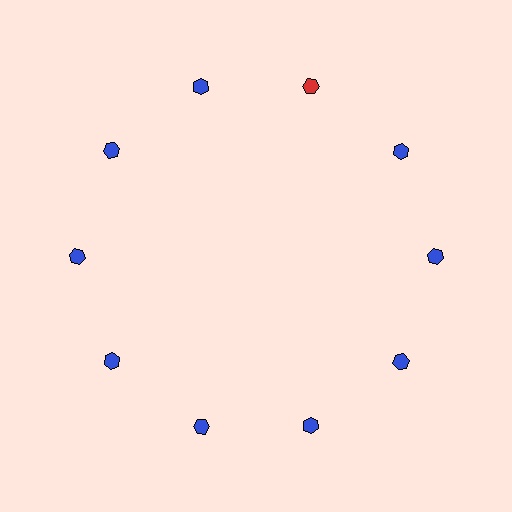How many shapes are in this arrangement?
There are 10 shapes arranged in a ring pattern.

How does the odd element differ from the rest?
It has a different color: red instead of blue.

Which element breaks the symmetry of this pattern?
The red hexagon at roughly the 1 o'clock position breaks the symmetry. All other shapes are blue hexagons.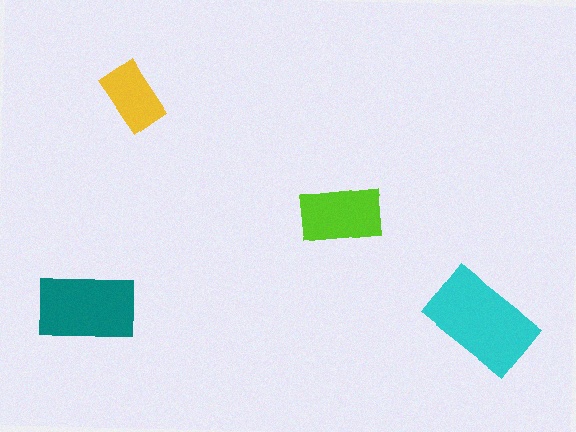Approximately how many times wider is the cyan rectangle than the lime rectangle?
About 1.5 times wider.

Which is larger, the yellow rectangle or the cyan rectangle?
The cyan one.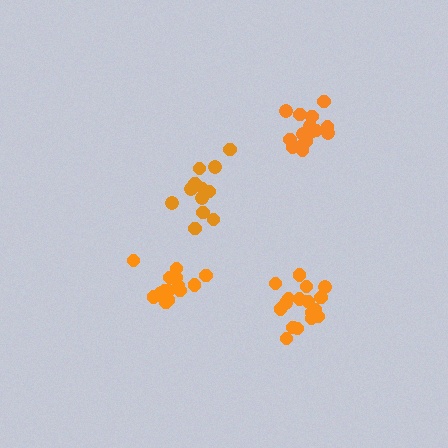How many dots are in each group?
Group 1: 17 dots, Group 2: 17 dots, Group 3: 16 dots, Group 4: 12 dots (62 total).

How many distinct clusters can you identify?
There are 4 distinct clusters.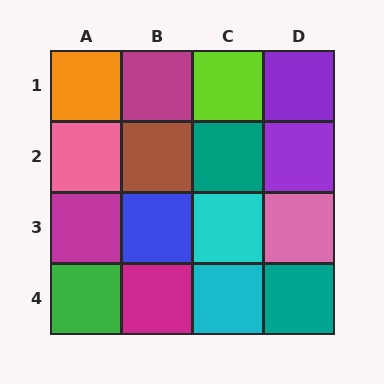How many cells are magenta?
3 cells are magenta.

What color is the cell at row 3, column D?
Pink.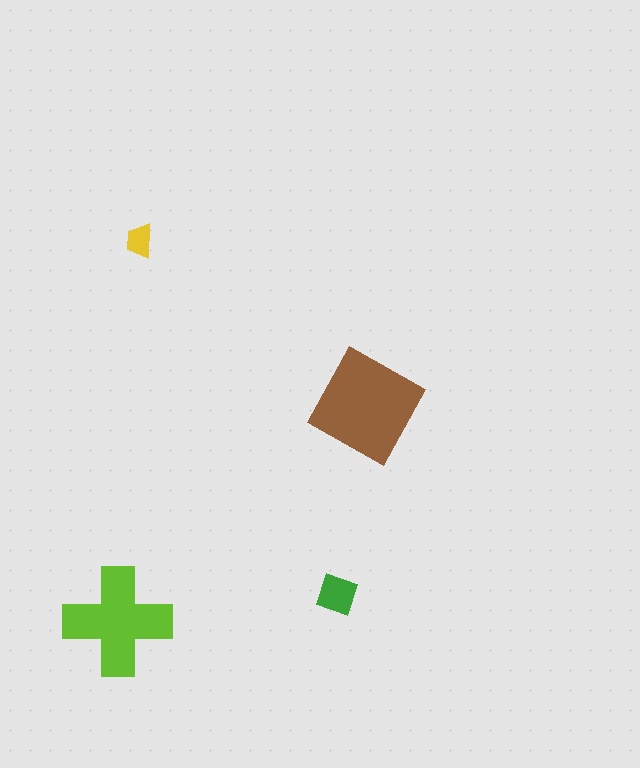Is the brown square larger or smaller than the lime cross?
Larger.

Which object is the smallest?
The yellow trapezoid.